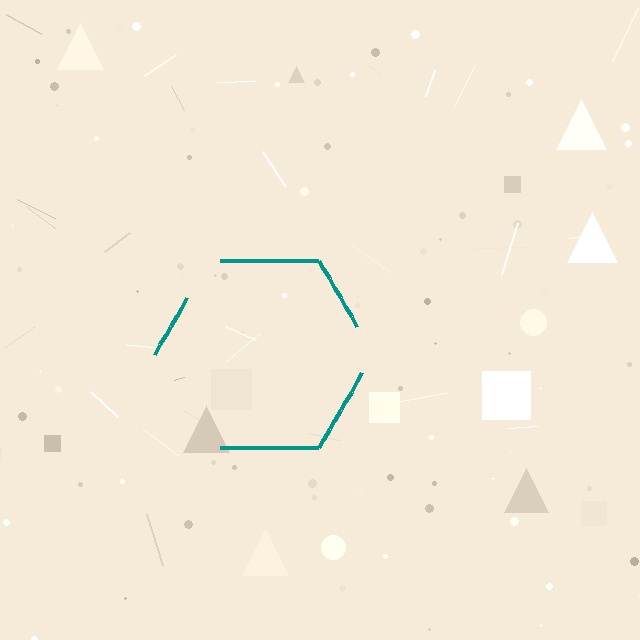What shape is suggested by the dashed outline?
The dashed outline suggests a hexagon.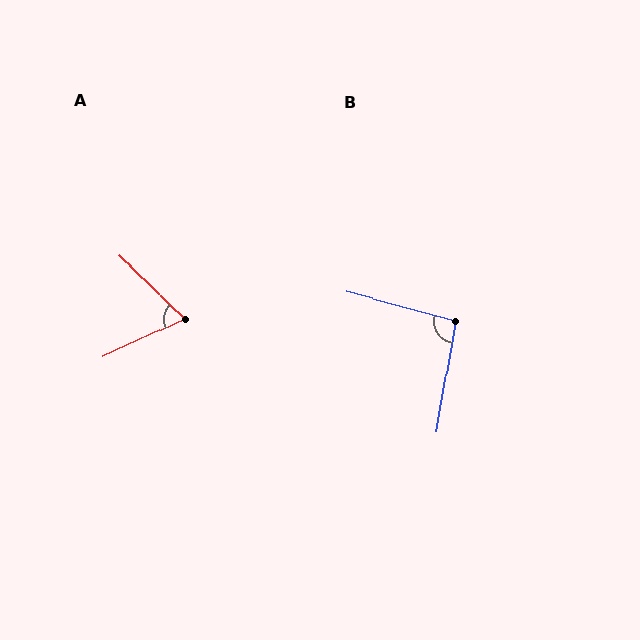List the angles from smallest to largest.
A (68°), B (95°).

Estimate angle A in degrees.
Approximately 68 degrees.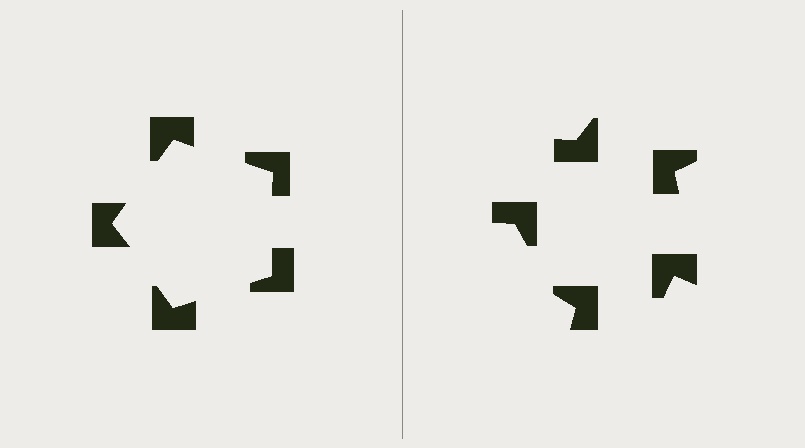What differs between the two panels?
The notched squares are positioned identically on both sides; only the wedge orientations differ. On the left they align to a pentagon; on the right they are misaligned.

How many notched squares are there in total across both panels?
10 — 5 on each side.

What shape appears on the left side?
An illusory pentagon.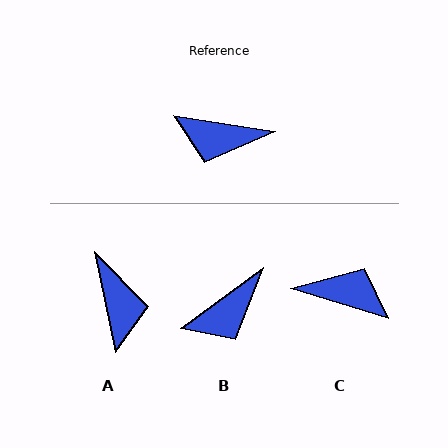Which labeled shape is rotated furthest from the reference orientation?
C, about 172 degrees away.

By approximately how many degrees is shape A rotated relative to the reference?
Approximately 111 degrees counter-clockwise.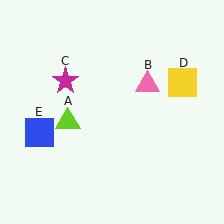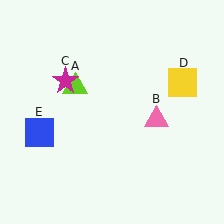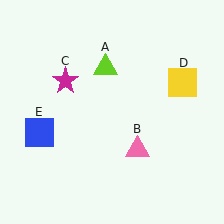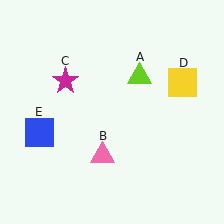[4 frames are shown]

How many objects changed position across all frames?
2 objects changed position: lime triangle (object A), pink triangle (object B).